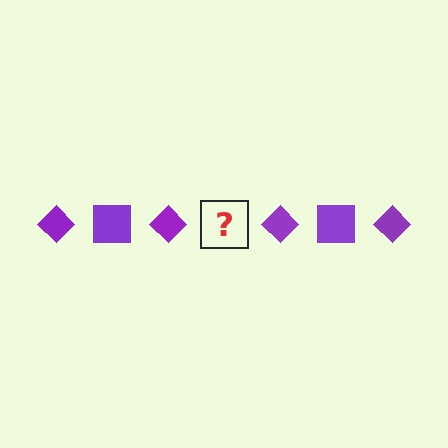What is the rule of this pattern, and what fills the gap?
The rule is that the pattern cycles through diamond, square shapes in purple. The gap should be filled with a purple square.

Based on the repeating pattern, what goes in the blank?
The blank should be a purple square.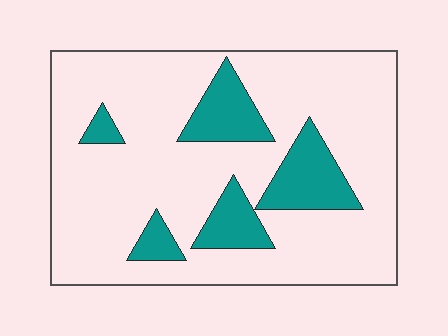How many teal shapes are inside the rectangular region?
5.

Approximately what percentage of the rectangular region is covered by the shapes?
Approximately 20%.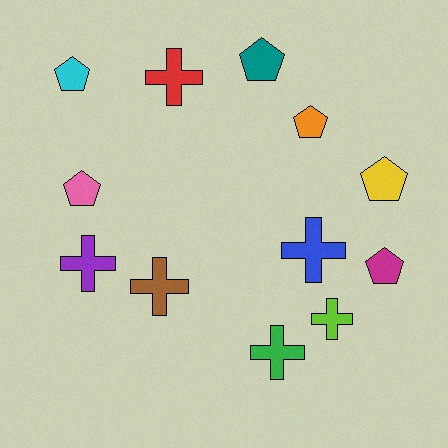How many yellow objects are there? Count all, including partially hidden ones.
There is 1 yellow object.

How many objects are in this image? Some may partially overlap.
There are 12 objects.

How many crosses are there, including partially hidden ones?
There are 6 crosses.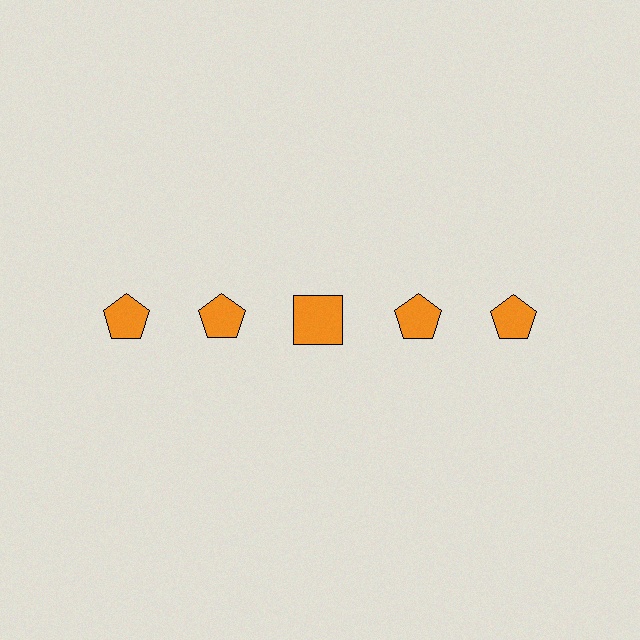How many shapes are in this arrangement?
There are 5 shapes arranged in a grid pattern.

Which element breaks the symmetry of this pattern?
The orange square in the top row, center column breaks the symmetry. All other shapes are orange pentagons.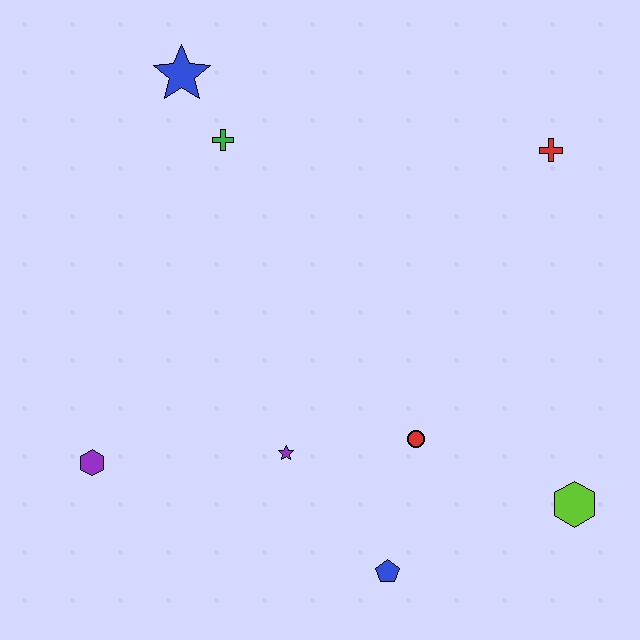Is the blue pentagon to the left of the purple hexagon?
No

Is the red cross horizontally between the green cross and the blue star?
No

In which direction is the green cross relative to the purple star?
The green cross is above the purple star.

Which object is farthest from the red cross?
The purple hexagon is farthest from the red cross.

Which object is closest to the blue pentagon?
The red circle is closest to the blue pentagon.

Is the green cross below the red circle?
No